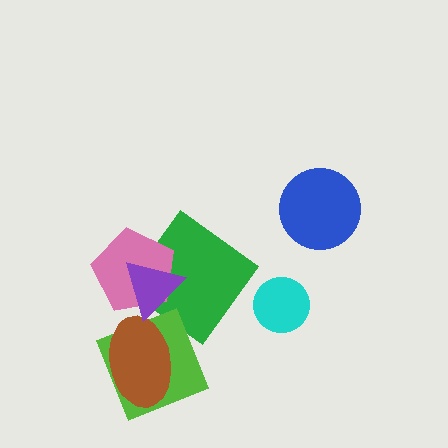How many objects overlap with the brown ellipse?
1 object overlaps with the brown ellipse.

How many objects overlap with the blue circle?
0 objects overlap with the blue circle.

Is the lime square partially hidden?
Yes, it is partially covered by another shape.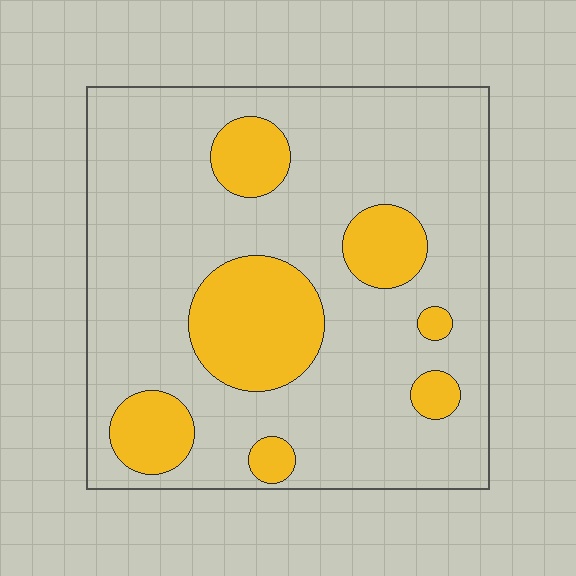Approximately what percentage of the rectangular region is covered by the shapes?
Approximately 20%.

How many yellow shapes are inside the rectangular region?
7.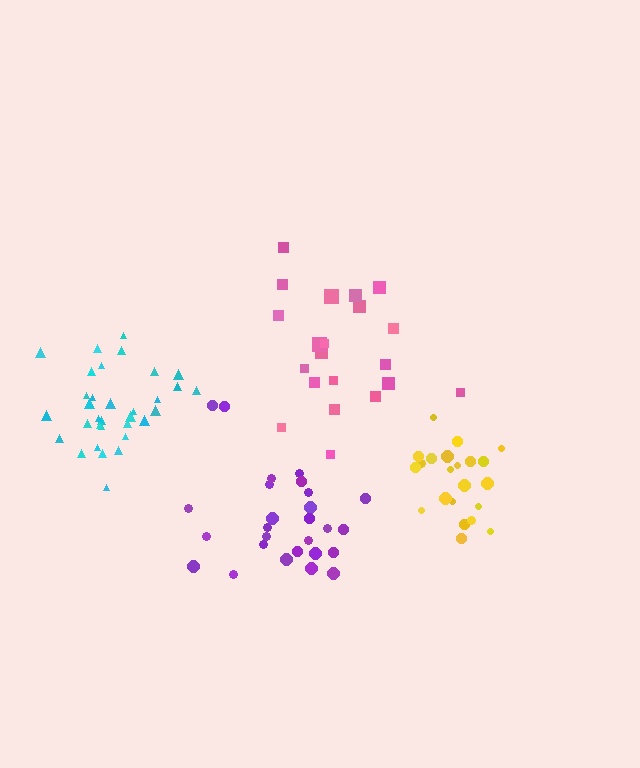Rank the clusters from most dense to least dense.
cyan, yellow, purple, pink.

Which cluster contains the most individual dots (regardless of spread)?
Cyan (33).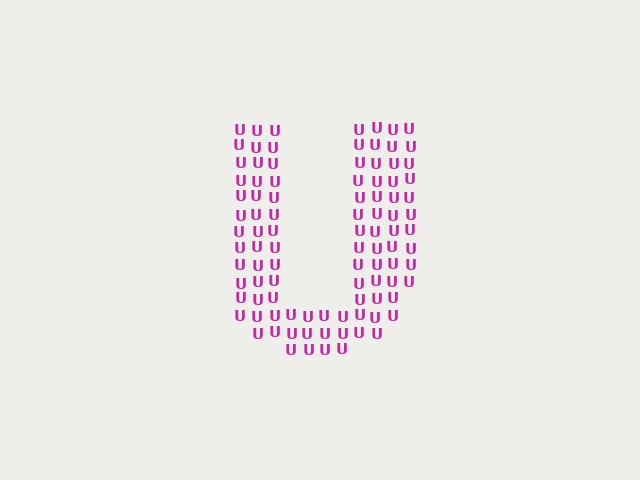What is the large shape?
The large shape is the letter U.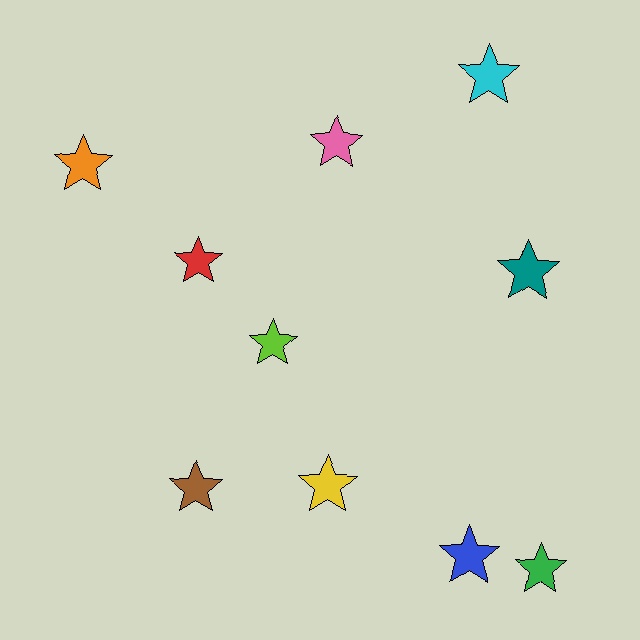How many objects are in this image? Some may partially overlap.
There are 10 objects.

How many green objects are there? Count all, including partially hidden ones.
There is 1 green object.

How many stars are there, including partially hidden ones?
There are 10 stars.